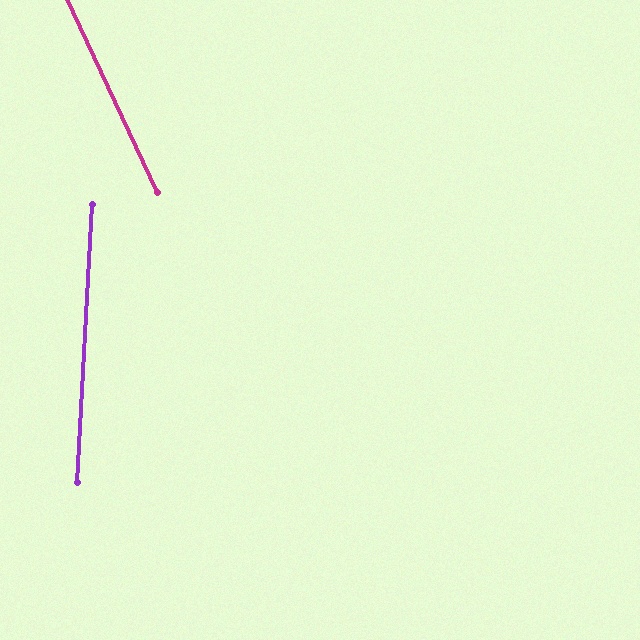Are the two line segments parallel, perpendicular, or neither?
Neither parallel nor perpendicular — they differ by about 28°.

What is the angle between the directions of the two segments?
Approximately 28 degrees.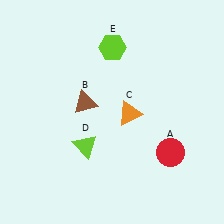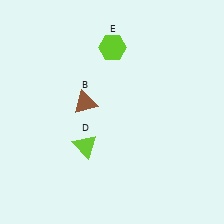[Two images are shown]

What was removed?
The red circle (A), the orange triangle (C) were removed in Image 2.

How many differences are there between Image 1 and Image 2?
There are 2 differences between the two images.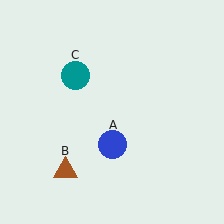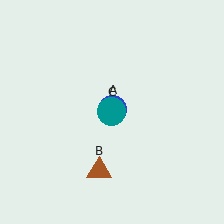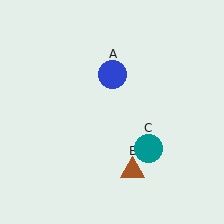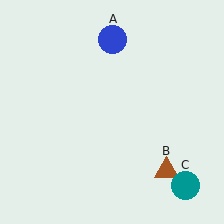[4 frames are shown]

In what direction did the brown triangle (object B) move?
The brown triangle (object B) moved right.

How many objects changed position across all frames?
3 objects changed position: blue circle (object A), brown triangle (object B), teal circle (object C).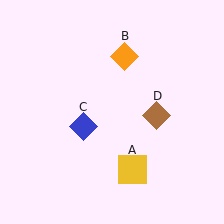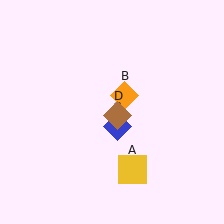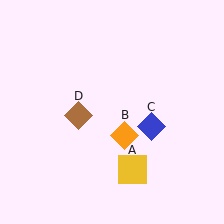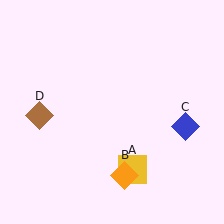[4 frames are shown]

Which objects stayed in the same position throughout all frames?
Yellow square (object A) remained stationary.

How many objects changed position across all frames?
3 objects changed position: orange diamond (object B), blue diamond (object C), brown diamond (object D).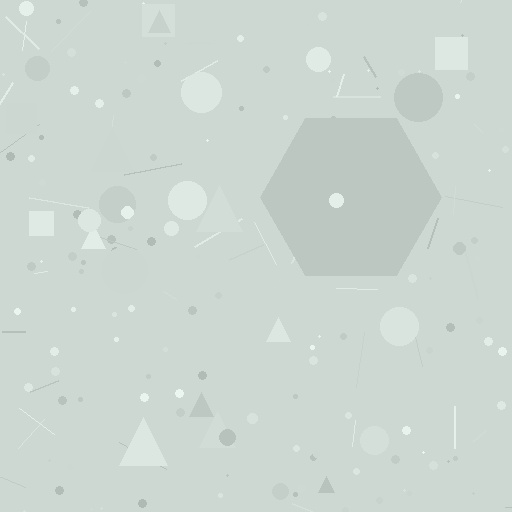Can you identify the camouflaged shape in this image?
The camouflaged shape is a hexagon.